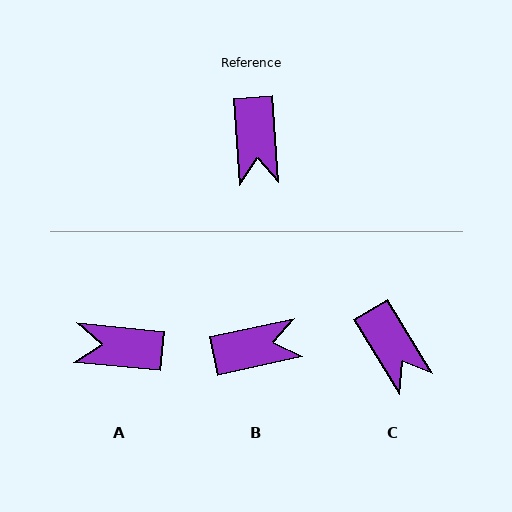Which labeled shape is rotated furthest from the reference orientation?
A, about 100 degrees away.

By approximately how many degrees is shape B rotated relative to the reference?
Approximately 98 degrees counter-clockwise.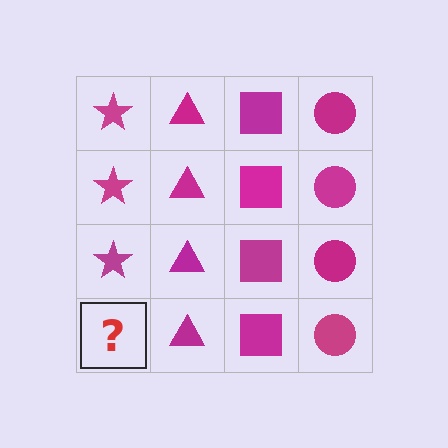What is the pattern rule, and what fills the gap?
The rule is that each column has a consistent shape. The gap should be filled with a magenta star.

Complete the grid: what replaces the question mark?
The question mark should be replaced with a magenta star.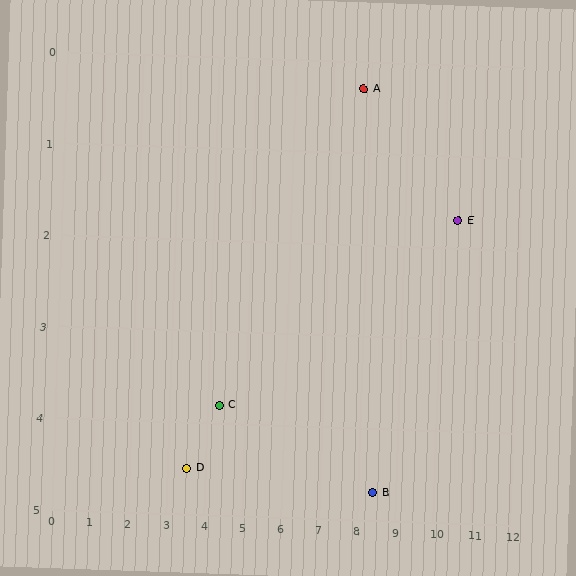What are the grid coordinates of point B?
Point B is at approximately (8.4, 4.7).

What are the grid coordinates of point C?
Point C is at approximately (4.3, 3.8).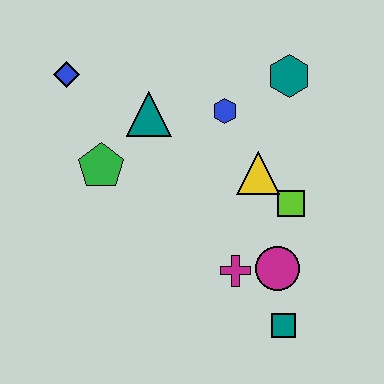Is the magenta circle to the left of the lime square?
Yes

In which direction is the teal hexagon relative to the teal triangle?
The teal hexagon is to the right of the teal triangle.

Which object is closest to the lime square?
The yellow triangle is closest to the lime square.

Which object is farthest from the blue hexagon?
The teal square is farthest from the blue hexagon.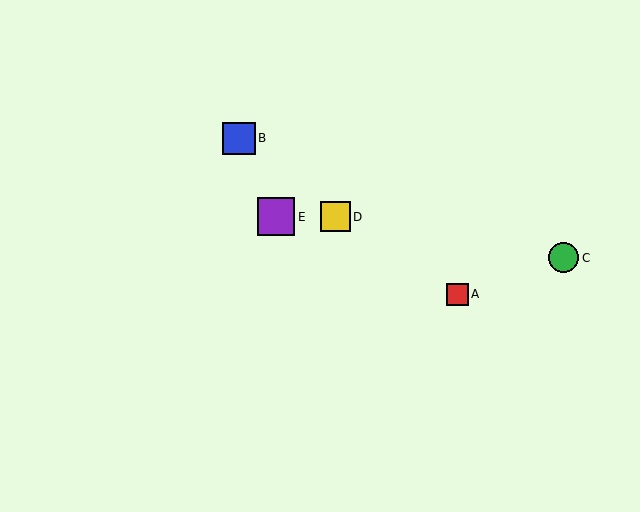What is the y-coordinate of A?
Object A is at y≈294.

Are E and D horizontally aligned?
Yes, both are at y≈217.